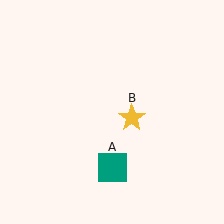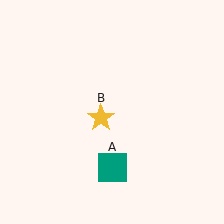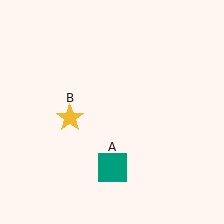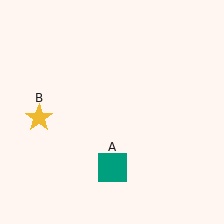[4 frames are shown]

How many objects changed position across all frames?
1 object changed position: yellow star (object B).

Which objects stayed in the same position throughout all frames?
Teal square (object A) remained stationary.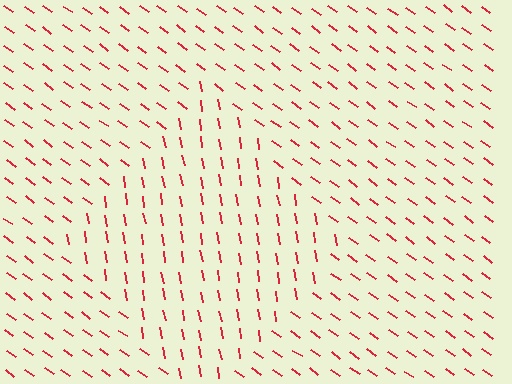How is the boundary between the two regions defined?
The boundary is defined purely by a change in line orientation (approximately 45 degrees difference). All lines are the same color and thickness.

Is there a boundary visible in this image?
Yes, there is a texture boundary formed by a change in line orientation.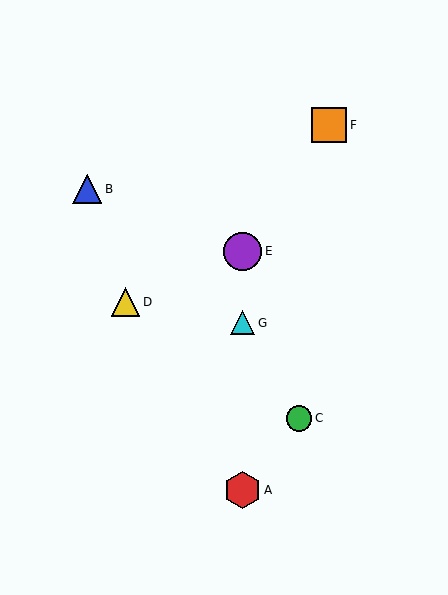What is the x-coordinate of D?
Object D is at x≈126.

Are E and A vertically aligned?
Yes, both are at x≈243.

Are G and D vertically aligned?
No, G is at x≈243 and D is at x≈126.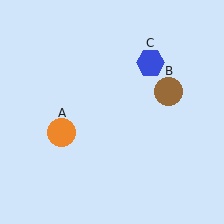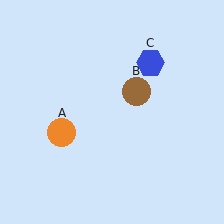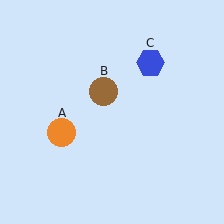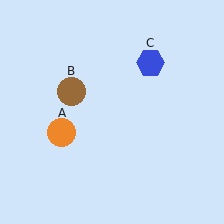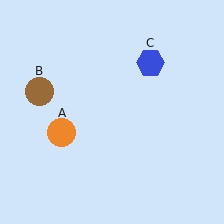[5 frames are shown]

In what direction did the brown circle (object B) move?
The brown circle (object B) moved left.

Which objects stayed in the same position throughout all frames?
Orange circle (object A) and blue hexagon (object C) remained stationary.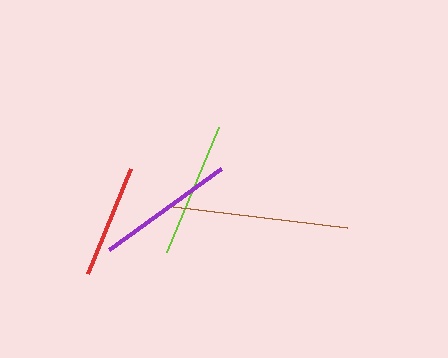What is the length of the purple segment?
The purple segment is approximately 138 pixels long.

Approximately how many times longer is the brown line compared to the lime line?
The brown line is approximately 1.3 times the length of the lime line.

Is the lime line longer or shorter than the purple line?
The purple line is longer than the lime line.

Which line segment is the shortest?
The red line is the shortest at approximately 113 pixels.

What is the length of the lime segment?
The lime segment is approximately 135 pixels long.